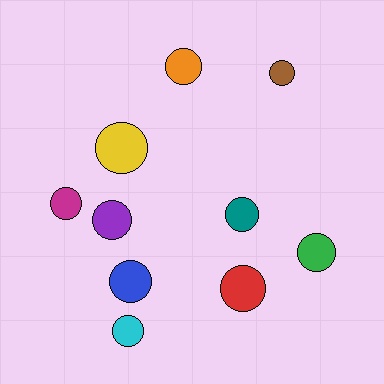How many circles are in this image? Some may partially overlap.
There are 10 circles.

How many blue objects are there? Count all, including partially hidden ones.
There is 1 blue object.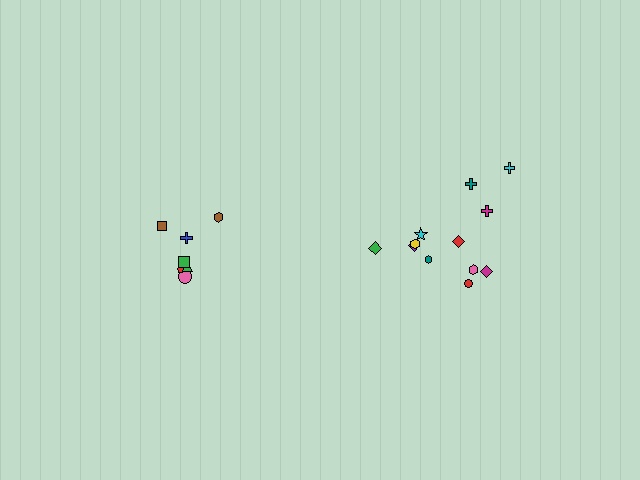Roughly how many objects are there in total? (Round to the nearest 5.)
Roughly 20 objects in total.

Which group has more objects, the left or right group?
The right group.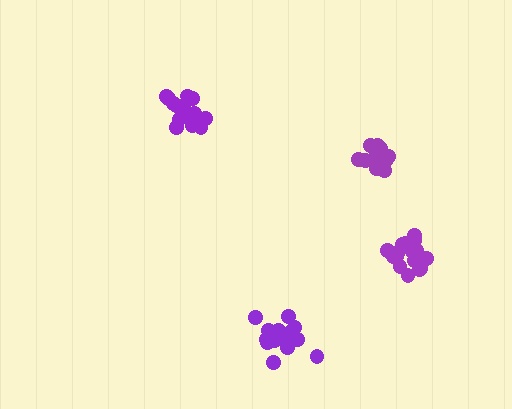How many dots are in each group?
Group 1: 19 dots, Group 2: 17 dots, Group 3: 19 dots, Group 4: 14 dots (69 total).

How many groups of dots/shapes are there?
There are 4 groups.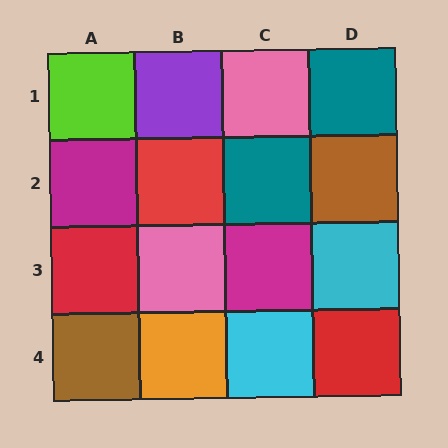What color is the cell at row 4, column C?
Cyan.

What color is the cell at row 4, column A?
Brown.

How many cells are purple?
1 cell is purple.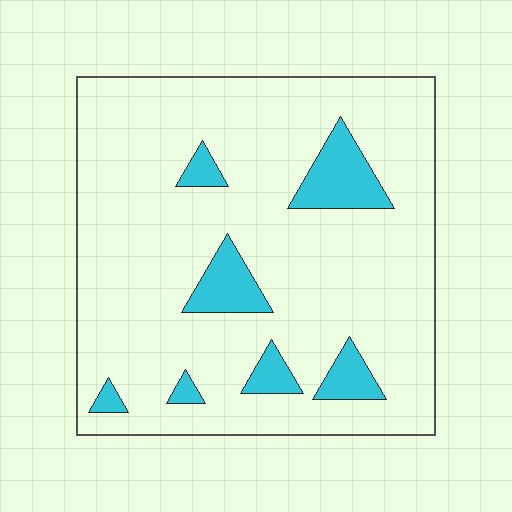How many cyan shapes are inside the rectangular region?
7.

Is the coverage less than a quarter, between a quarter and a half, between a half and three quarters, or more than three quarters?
Less than a quarter.